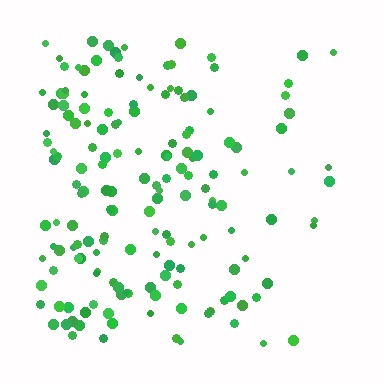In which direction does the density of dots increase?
From right to left, with the left side densest.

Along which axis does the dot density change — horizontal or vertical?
Horizontal.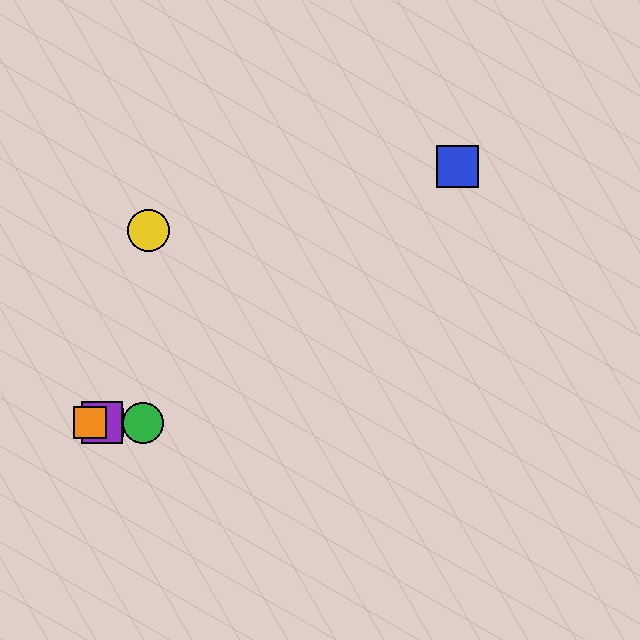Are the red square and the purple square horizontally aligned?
Yes, both are at y≈423.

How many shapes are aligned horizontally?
4 shapes (the red square, the green circle, the purple square, the orange square) are aligned horizontally.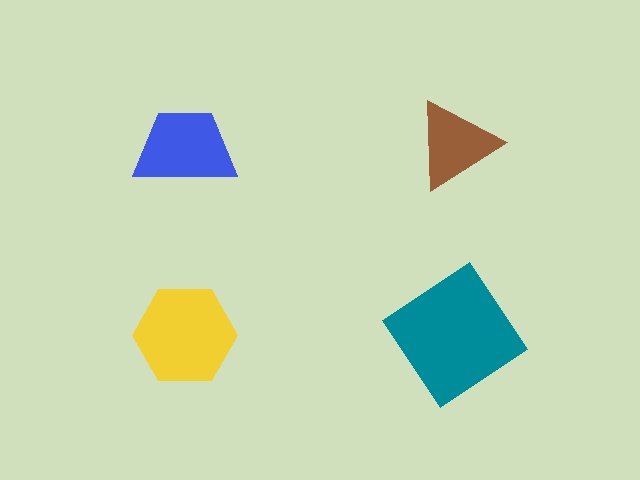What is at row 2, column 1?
A yellow hexagon.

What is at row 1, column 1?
A blue trapezoid.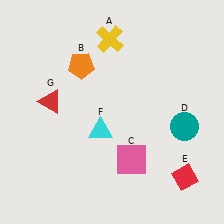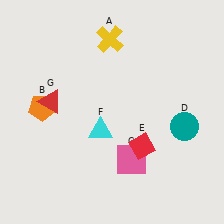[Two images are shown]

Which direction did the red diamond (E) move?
The red diamond (E) moved left.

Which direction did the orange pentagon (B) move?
The orange pentagon (B) moved down.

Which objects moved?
The objects that moved are: the orange pentagon (B), the red diamond (E).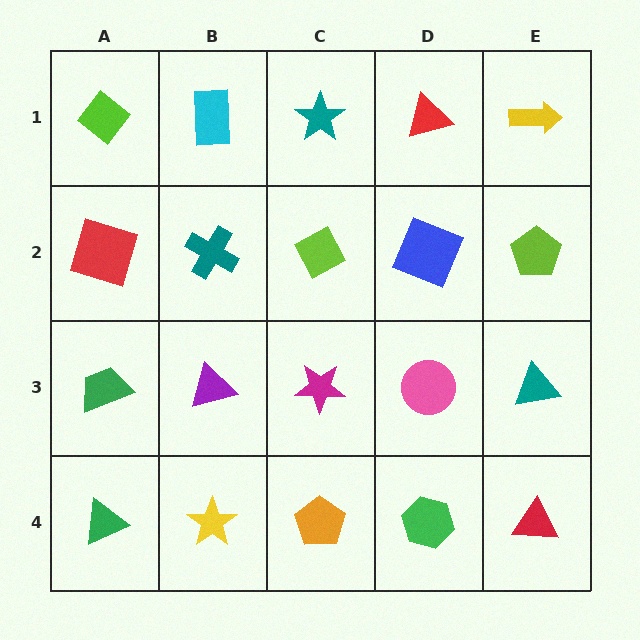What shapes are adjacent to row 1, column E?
A lime pentagon (row 2, column E), a red triangle (row 1, column D).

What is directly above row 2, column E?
A yellow arrow.